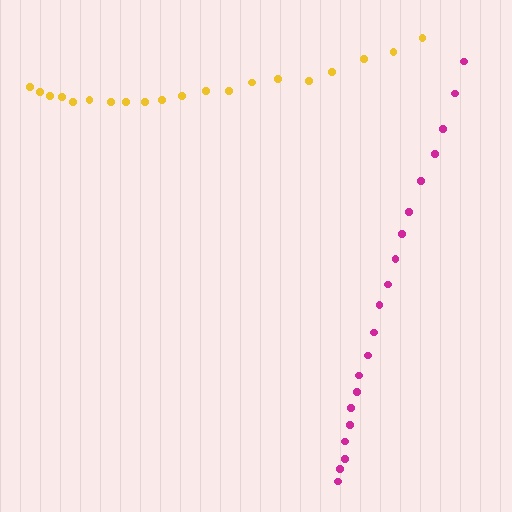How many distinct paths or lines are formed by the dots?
There are 2 distinct paths.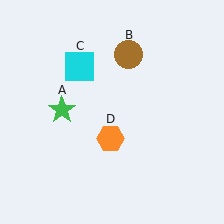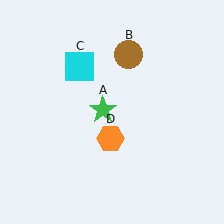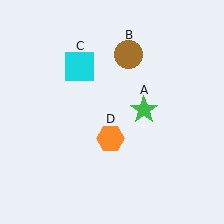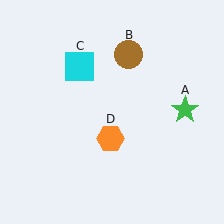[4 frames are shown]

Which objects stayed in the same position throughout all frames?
Brown circle (object B) and cyan square (object C) and orange hexagon (object D) remained stationary.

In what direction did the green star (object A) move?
The green star (object A) moved right.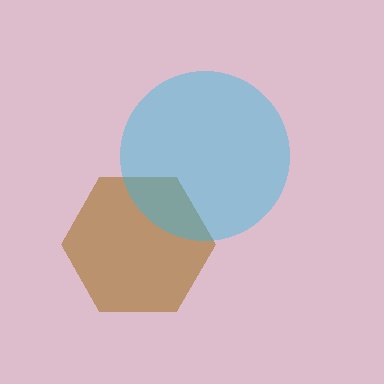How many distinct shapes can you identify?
There are 2 distinct shapes: a brown hexagon, a cyan circle.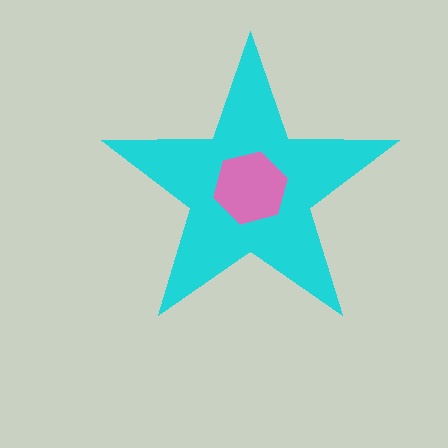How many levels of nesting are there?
2.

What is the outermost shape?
The cyan star.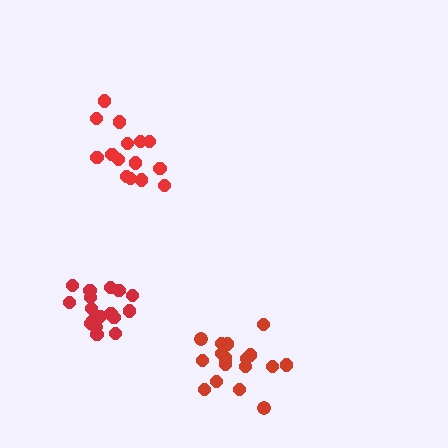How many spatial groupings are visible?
There are 3 spatial groupings.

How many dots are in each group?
Group 1: 15 dots, Group 2: 17 dots, Group 3: 17 dots (49 total).